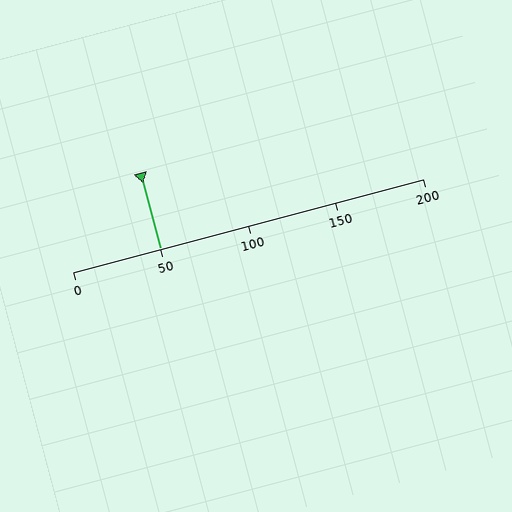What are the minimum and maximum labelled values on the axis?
The axis runs from 0 to 200.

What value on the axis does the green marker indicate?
The marker indicates approximately 50.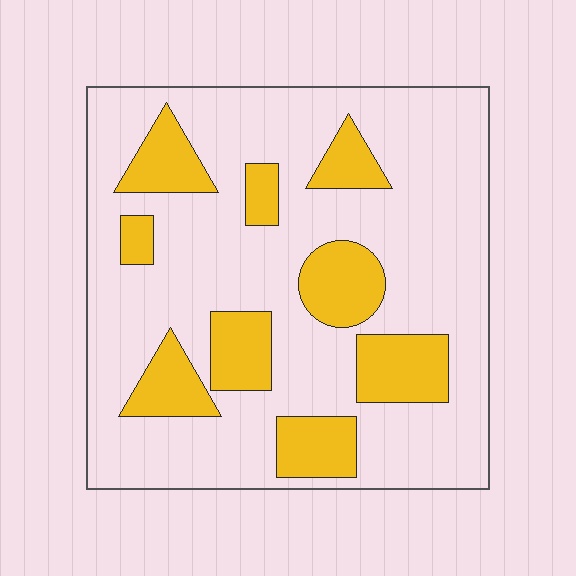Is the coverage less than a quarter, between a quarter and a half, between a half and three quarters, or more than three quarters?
Less than a quarter.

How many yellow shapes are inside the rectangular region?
9.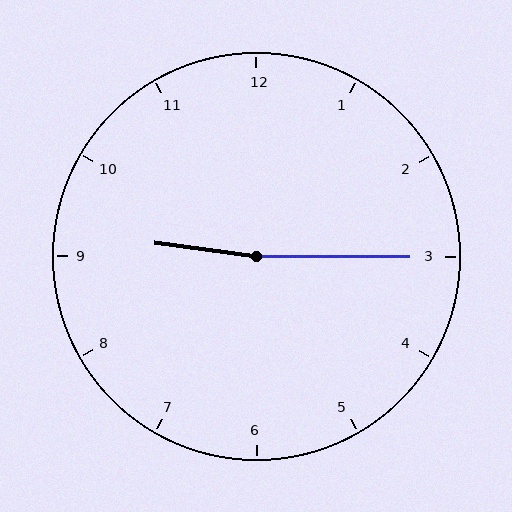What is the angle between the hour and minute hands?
Approximately 172 degrees.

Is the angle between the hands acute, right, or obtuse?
It is obtuse.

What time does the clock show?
9:15.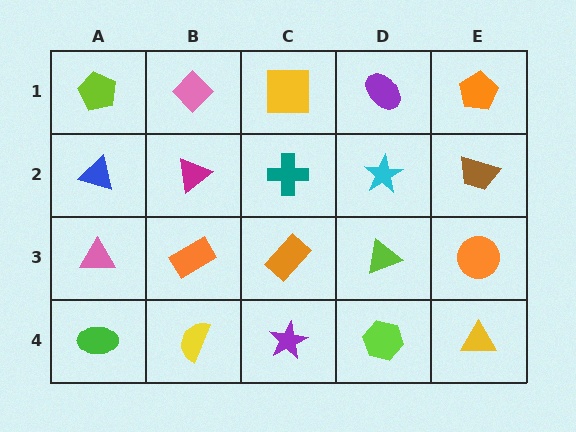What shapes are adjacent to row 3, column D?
A cyan star (row 2, column D), a lime hexagon (row 4, column D), an orange rectangle (row 3, column C), an orange circle (row 3, column E).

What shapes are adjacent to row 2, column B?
A pink diamond (row 1, column B), an orange rectangle (row 3, column B), a blue triangle (row 2, column A), a teal cross (row 2, column C).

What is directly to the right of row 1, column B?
A yellow square.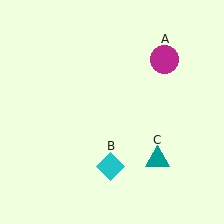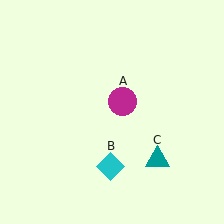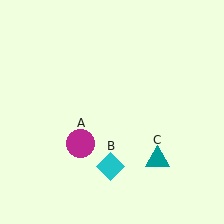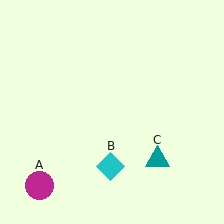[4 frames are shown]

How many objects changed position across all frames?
1 object changed position: magenta circle (object A).